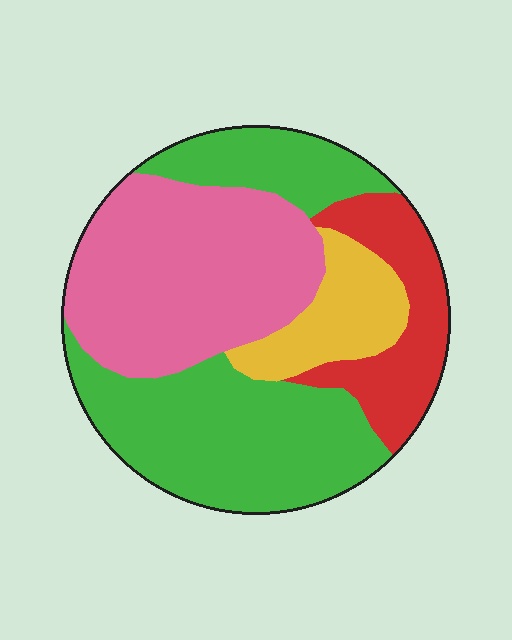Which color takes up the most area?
Green, at roughly 40%.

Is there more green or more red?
Green.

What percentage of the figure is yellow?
Yellow takes up about one tenth (1/10) of the figure.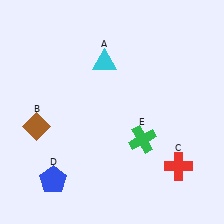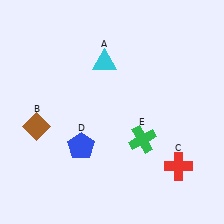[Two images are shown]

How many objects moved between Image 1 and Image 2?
1 object moved between the two images.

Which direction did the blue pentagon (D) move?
The blue pentagon (D) moved up.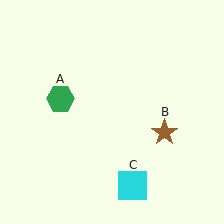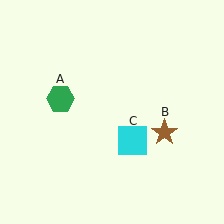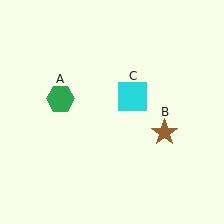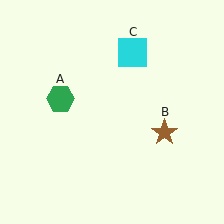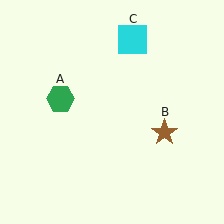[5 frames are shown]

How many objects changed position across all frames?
1 object changed position: cyan square (object C).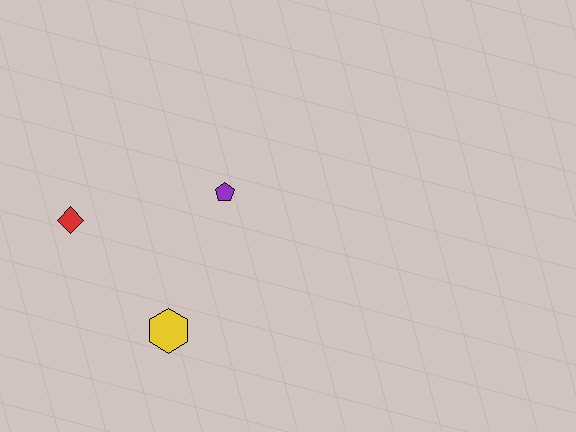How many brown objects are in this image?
There are no brown objects.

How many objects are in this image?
There are 3 objects.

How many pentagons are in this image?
There is 1 pentagon.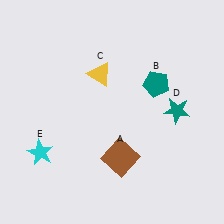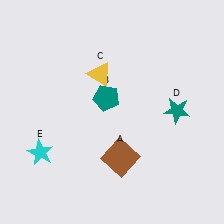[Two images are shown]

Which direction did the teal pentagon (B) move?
The teal pentagon (B) moved left.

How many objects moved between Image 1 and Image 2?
1 object moved between the two images.